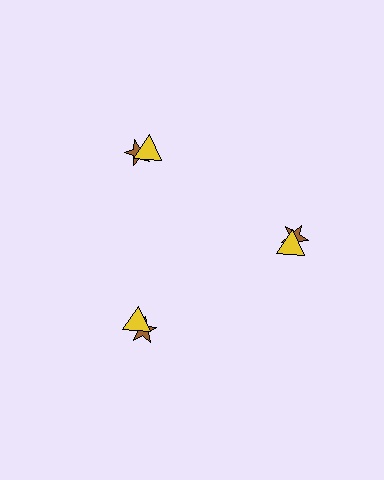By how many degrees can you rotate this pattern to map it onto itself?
The pattern maps onto itself every 120 degrees of rotation.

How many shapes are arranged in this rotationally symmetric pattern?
There are 6 shapes, arranged in 3 groups of 2.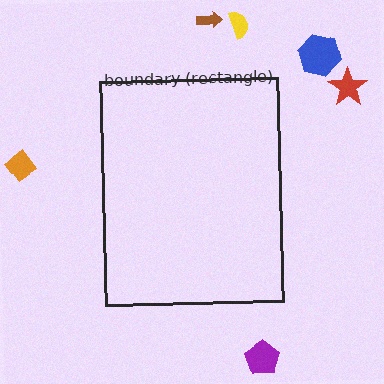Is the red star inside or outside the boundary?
Outside.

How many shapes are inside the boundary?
0 inside, 6 outside.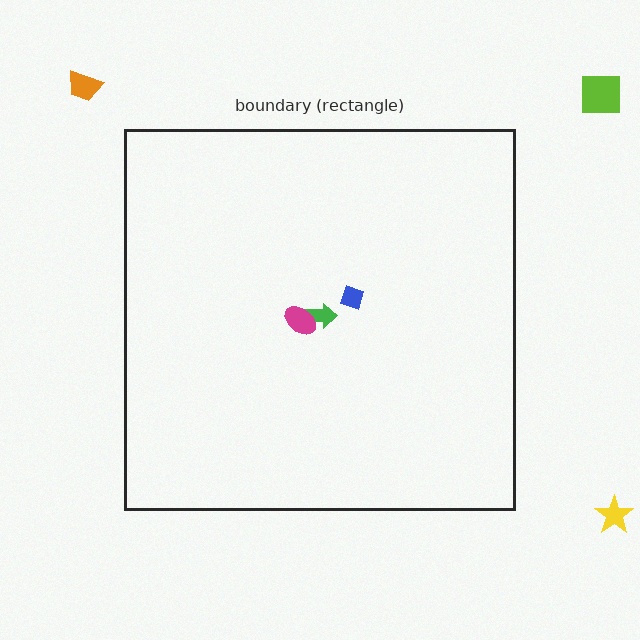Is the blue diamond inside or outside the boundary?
Inside.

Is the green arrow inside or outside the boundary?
Inside.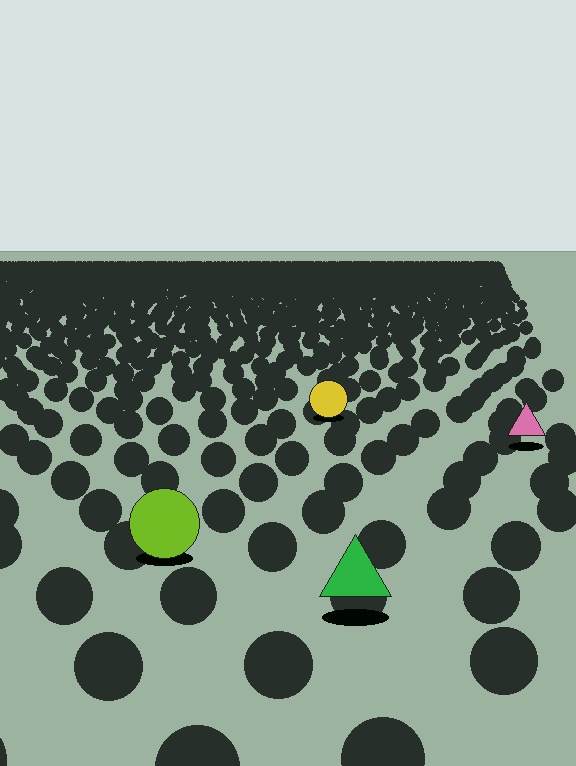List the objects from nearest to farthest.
From nearest to farthest: the green triangle, the lime circle, the pink triangle, the yellow circle.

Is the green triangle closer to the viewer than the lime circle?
Yes. The green triangle is closer — you can tell from the texture gradient: the ground texture is coarser near it.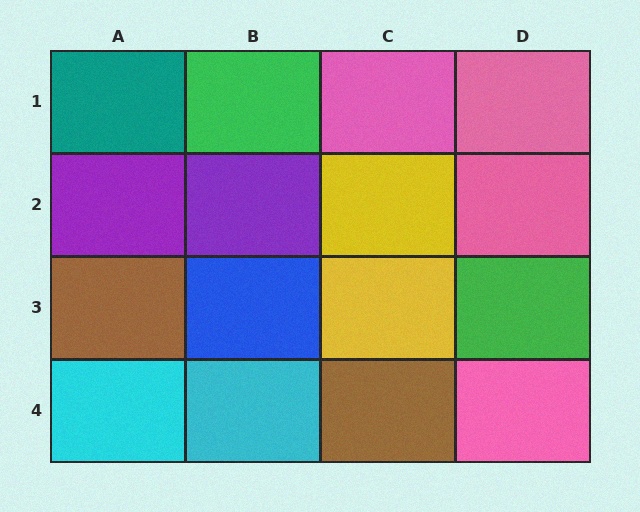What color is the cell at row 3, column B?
Blue.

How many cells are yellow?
2 cells are yellow.